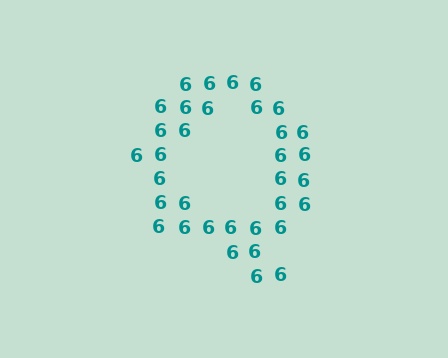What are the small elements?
The small elements are digit 6's.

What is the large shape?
The large shape is the letter Q.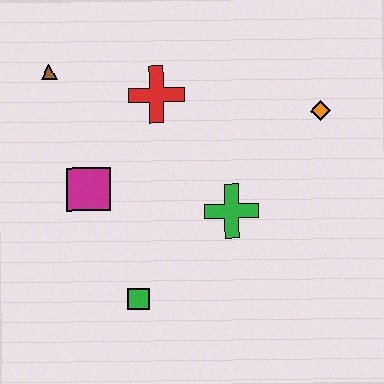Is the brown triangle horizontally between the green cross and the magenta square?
No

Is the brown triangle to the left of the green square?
Yes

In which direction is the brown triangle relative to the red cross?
The brown triangle is to the left of the red cross.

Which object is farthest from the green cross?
The brown triangle is farthest from the green cross.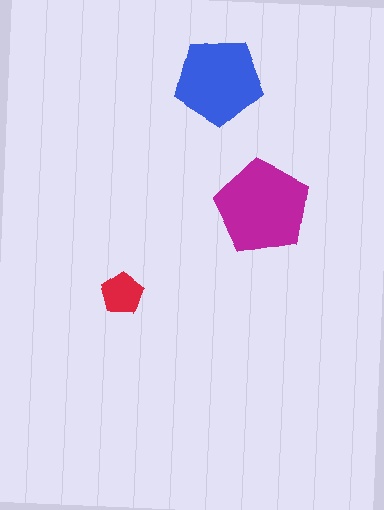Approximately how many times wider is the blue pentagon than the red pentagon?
About 2 times wider.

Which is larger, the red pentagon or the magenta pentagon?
The magenta one.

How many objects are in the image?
There are 3 objects in the image.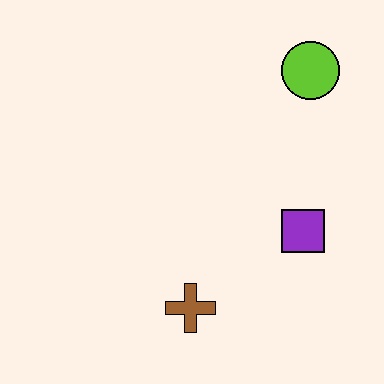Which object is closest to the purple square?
The brown cross is closest to the purple square.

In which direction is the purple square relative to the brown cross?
The purple square is to the right of the brown cross.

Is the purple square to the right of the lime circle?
No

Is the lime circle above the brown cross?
Yes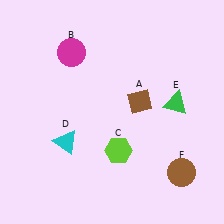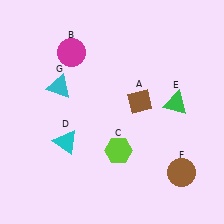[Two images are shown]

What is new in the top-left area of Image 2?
A cyan triangle (G) was added in the top-left area of Image 2.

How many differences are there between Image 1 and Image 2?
There is 1 difference between the two images.